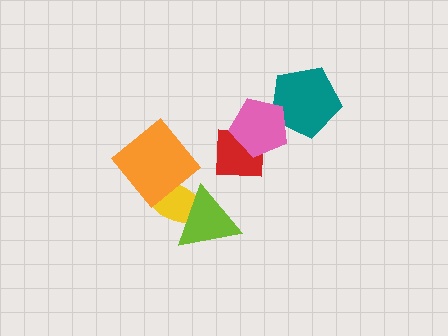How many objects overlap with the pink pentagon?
2 objects overlap with the pink pentagon.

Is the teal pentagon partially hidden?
Yes, it is partially covered by another shape.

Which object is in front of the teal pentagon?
The pink pentagon is in front of the teal pentagon.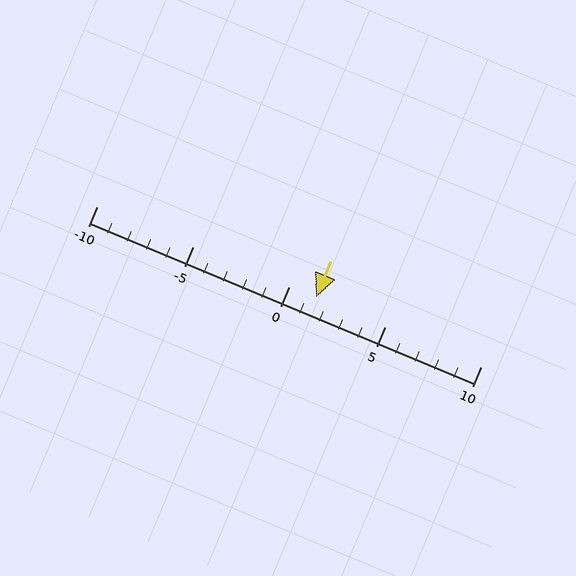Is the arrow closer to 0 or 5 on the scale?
The arrow is closer to 0.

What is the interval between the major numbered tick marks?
The major tick marks are spaced 5 units apart.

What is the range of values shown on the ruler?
The ruler shows values from -10 to 10.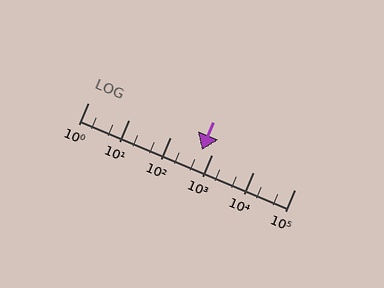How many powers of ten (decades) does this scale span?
The scale spans 5 decades, from 1 to 100000.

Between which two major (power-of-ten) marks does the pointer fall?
The pointer is between 100 and 1000.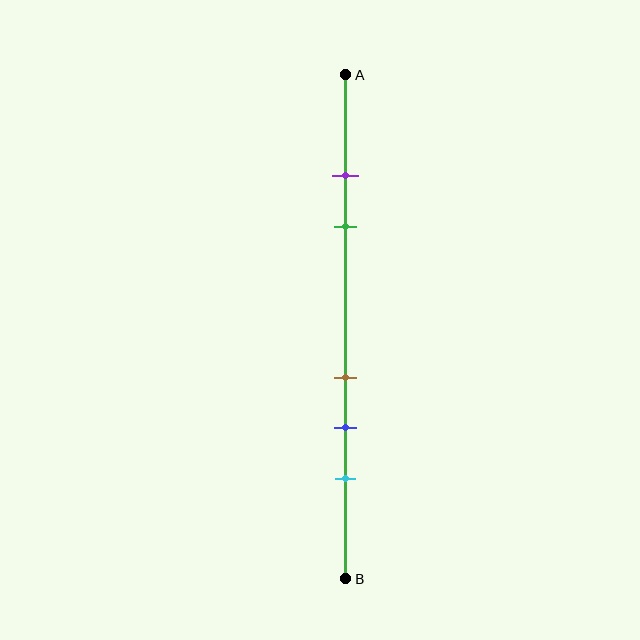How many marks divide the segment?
There are 5 marks dividing the segment.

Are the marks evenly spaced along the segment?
No, the marks are not evenly spaced.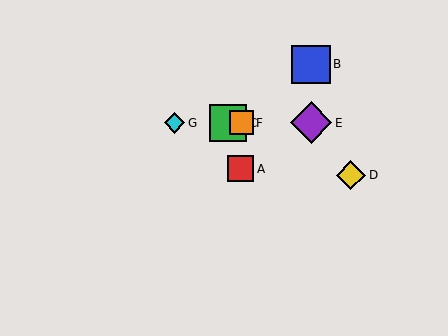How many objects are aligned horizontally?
4 objects (C, E, F, G) are aligned horizontally.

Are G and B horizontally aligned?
No, G is at y≈123 and B is at y≈64.